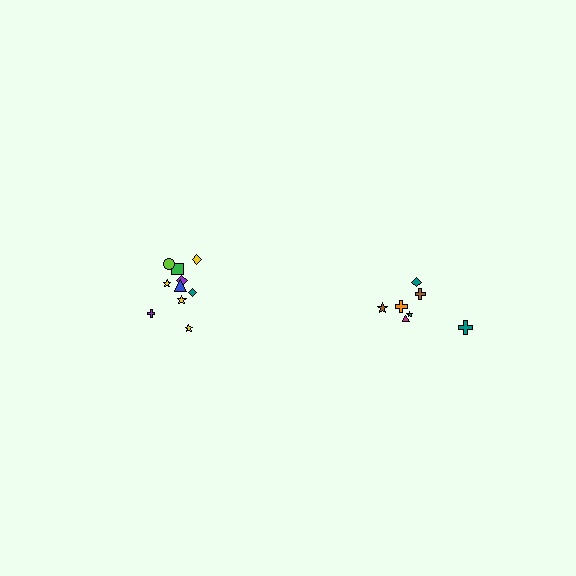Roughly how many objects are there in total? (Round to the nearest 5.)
Roughly 15 objects in total.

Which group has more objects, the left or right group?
The left group.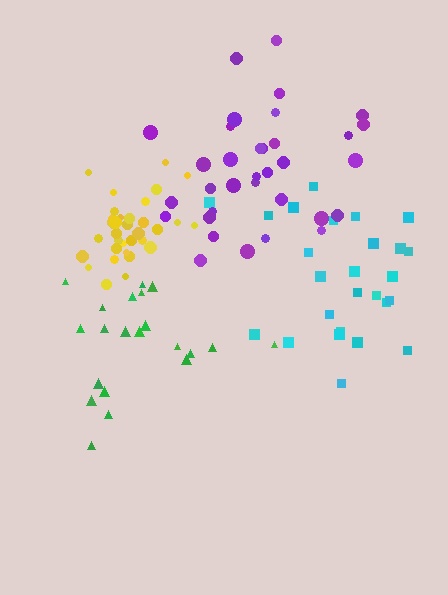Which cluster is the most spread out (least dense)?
Cyan.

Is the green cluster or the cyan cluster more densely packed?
Green.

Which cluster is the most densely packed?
Yellow.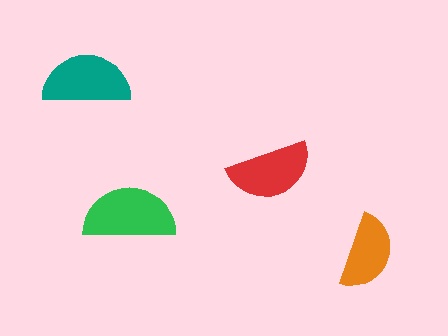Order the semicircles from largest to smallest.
the green one, the teal one, the red one, the orange one.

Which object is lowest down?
The orange semicircle is bottommost.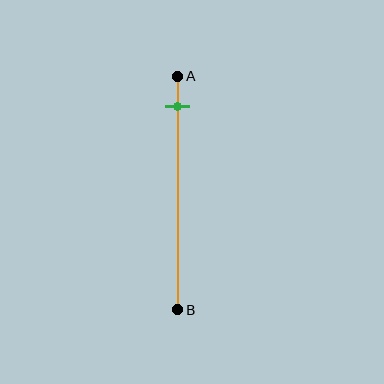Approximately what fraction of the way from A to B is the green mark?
The green mark is approximately 15% of the way from A to B.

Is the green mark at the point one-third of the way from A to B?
No, the mark is at about 15% from A, not at the 33% one-third point.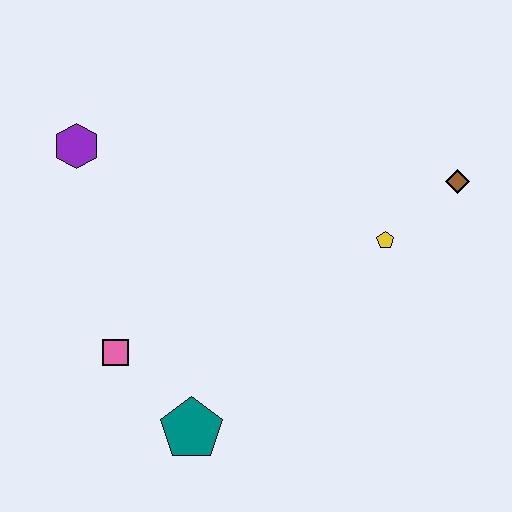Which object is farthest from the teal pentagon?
The brown diamond is farthest from the teal pentagon.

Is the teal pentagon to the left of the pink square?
No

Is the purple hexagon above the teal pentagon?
Yes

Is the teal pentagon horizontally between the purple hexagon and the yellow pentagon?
Yes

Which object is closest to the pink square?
The teal pentagon is closest to the pink square.